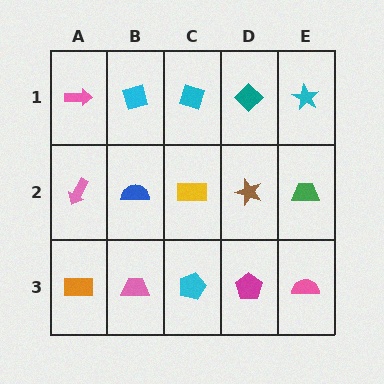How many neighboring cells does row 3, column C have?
3.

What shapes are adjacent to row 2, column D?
A teal diamond (row 1, column D), a magenta pentagon (row 3, column D), a yellow rectangle (row 2, column C), a green trapezoid (row 2, column E).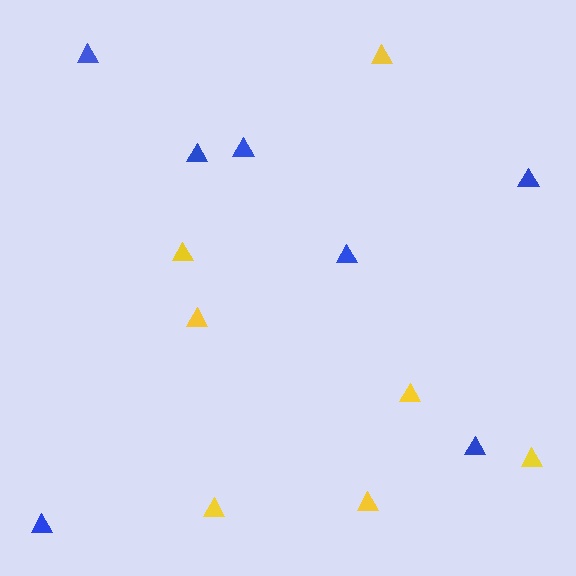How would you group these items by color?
There are 2 groups: one group of blue triangles (7) and one group of yellow triangles (7).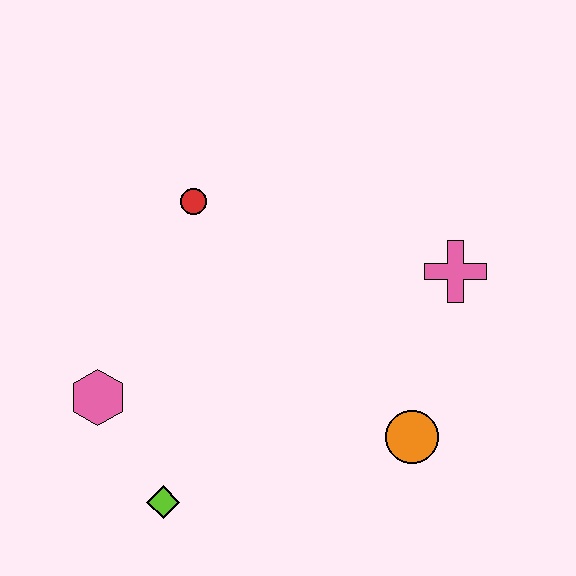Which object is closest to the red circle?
The pink hexagon is closest to the red circle.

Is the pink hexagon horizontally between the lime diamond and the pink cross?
No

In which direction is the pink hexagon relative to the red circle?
The pink hexagon is below the red circle.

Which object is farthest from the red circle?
The orange circle is farthest from the red circle.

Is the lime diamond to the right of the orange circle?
No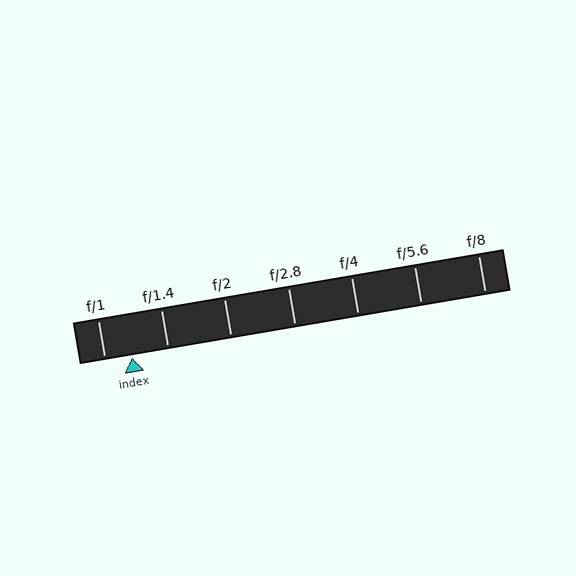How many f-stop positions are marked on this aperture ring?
There are 7 f-stop positions marked.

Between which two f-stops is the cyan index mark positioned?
The index mark is between f/1 and f/1.4.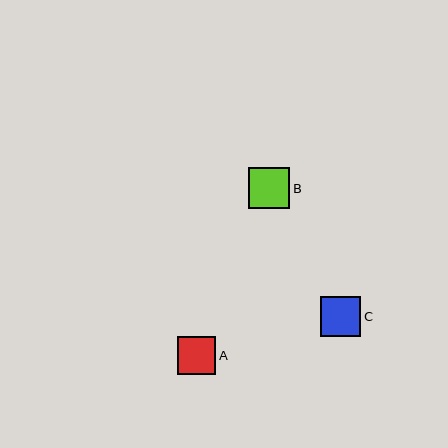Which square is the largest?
Square B is the largest with a size of approximately 41 pixels.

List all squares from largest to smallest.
From largest to smallest: B, C, A.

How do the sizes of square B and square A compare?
Square B and square A are approximately the same size.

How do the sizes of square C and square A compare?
Square C and square A are approximately the same size.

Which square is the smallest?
Square A is the smallest with a size of approximately 38 pixels.